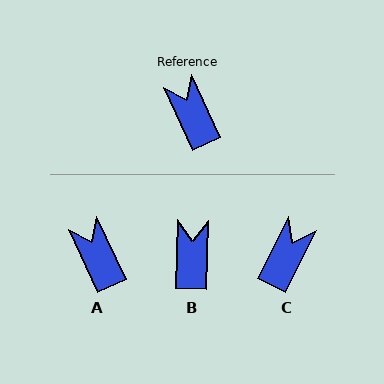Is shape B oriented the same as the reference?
No, it is off by about 27 degrees.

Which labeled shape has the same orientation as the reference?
A.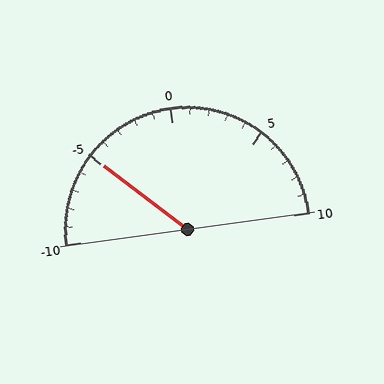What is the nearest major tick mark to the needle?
The nearest major tick mark is -5.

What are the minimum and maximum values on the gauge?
The gauge ranges from -10 to 10.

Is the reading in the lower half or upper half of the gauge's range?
The reading is in the lower half of the range (-10 to 10).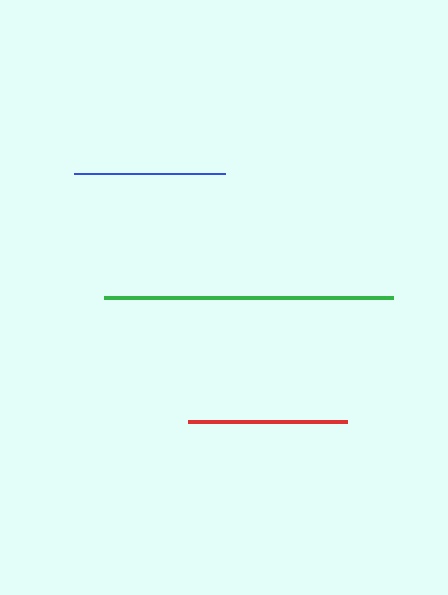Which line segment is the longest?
The green line is the longest at approximately 289 pixels.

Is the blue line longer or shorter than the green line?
The green line is longer than the blue line.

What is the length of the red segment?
The red segment is approximately 160 pixels long.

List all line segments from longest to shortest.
From longest to shortest: green, red, blue.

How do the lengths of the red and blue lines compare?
The red and blue lines are approximately the same length.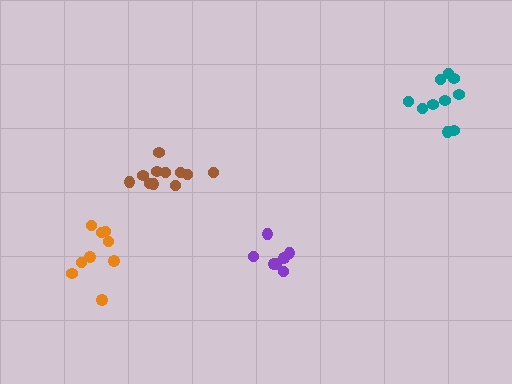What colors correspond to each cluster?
The clusters are colored: teal, purple, orange, brown.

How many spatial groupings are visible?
There are 4 spatial groupings.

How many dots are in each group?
Group 1: 10 dots, Group 2: 7 dots, Group 3: 9 dots, Group 4: 11 dots (37 total).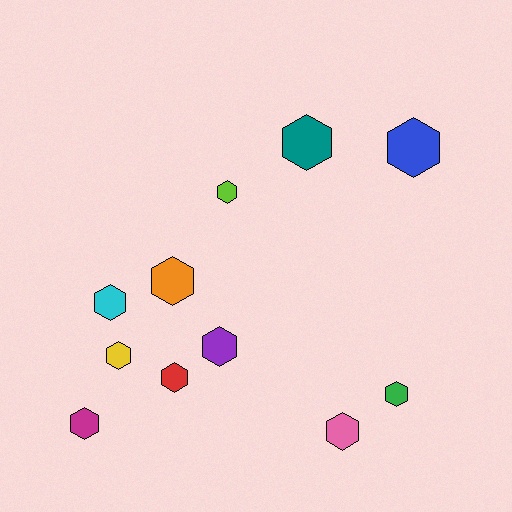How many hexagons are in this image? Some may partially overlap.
There are 11 hexagons.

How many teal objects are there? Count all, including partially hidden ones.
There is 1 teal object.